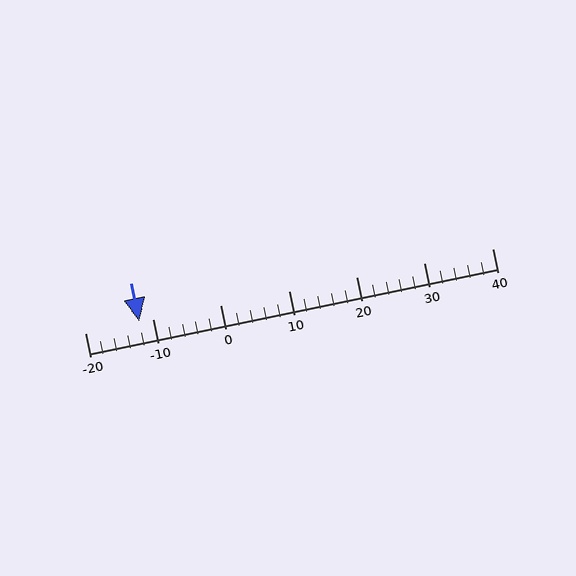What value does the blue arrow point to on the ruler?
The blue arrow points to approximately -12.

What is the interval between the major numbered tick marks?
The major tick marks are spaced 10 units apart.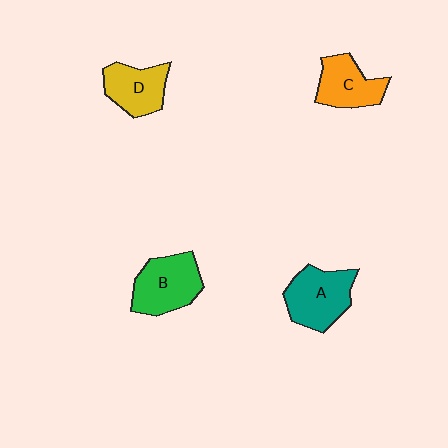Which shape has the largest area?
Shape A (teal).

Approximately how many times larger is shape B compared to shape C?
Approximately 1.2 times.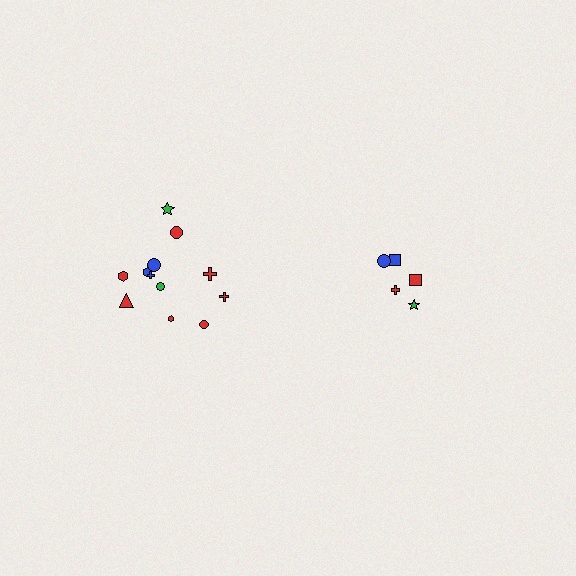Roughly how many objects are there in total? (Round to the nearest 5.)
Roughly 15 objects in total.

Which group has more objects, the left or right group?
The left group.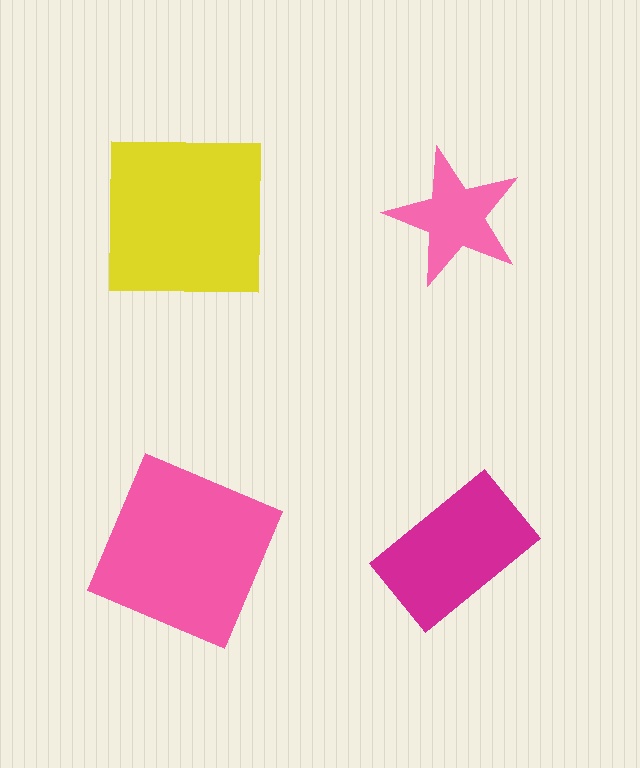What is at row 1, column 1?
A yellow square.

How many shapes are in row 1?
2 shapes.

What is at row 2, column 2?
A magenta rectangle.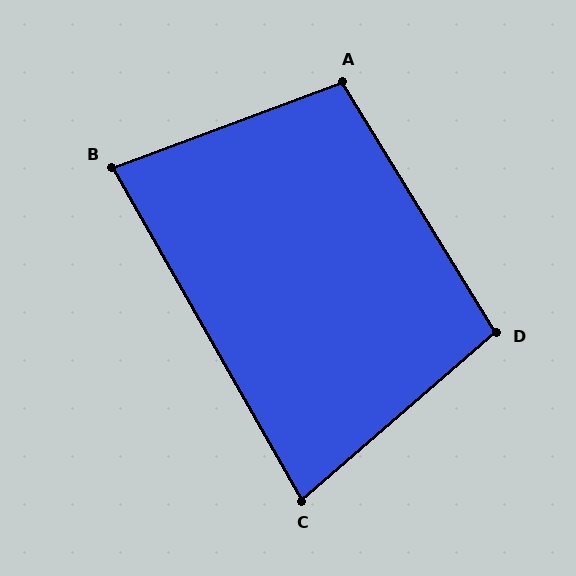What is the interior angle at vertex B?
Approximately 81 degrees (acute).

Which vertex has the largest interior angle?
A, at approximately 101 degrees.